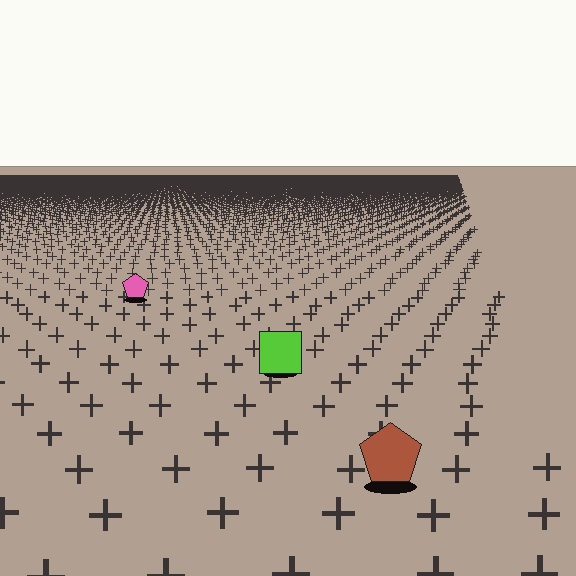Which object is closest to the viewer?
The brown pentagon is closest. The texture marks near it are larger and more spread out.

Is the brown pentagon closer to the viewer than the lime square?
Yes. The brown pentagon is closer — you can tell from the texture gradient: the ground texture is coarser near it.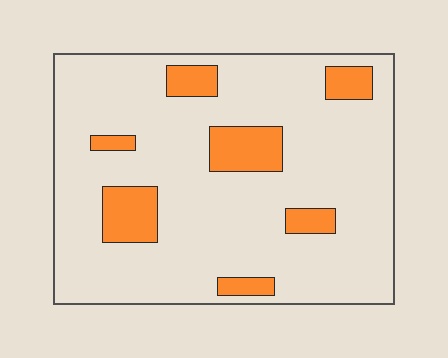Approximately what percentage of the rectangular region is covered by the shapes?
Approximately 15%.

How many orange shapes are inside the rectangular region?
7.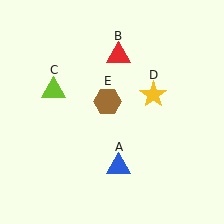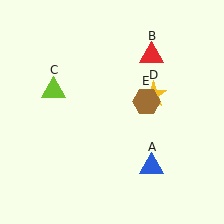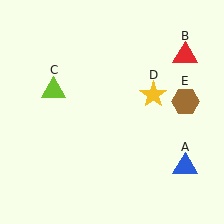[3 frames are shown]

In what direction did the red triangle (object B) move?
The red triangle (object B) moved right.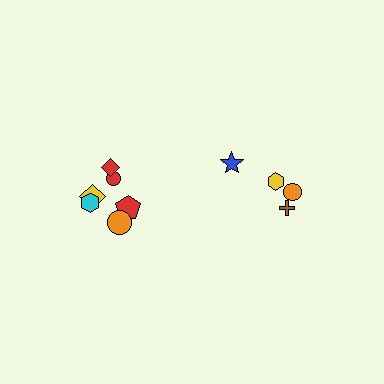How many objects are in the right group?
There are 4 objects.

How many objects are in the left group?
There are 6 objects.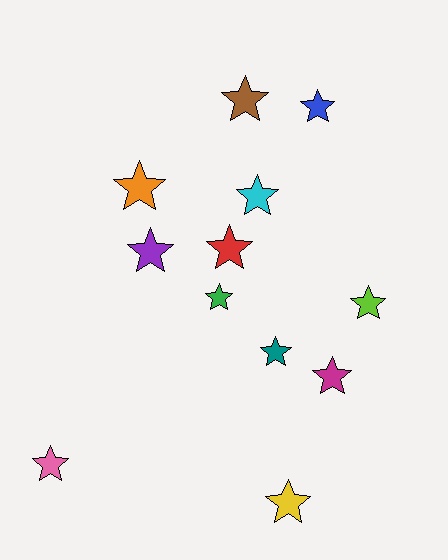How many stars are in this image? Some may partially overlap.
There are 12 stars.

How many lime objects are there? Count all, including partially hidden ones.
There is 1 lime object.